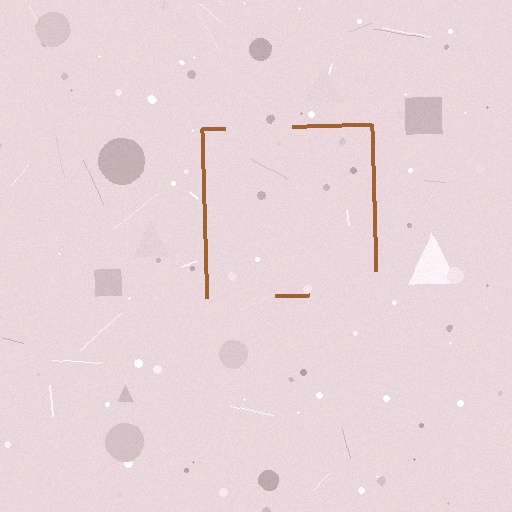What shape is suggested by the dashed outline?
The dashed outline suggests a square.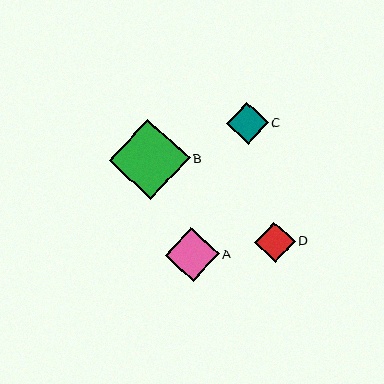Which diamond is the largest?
Diamond B is the largest with a size of approximately 81 pixels.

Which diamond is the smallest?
Diamond D is the smallest with a size of approximately 40 pixels.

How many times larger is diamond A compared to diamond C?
Diamond A is approximately 1.3 times the size of diamond C.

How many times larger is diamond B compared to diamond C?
Diamond B is approximately 1.9 times the size of diamond C.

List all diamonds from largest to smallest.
From largest to smallest: B, A, C, D.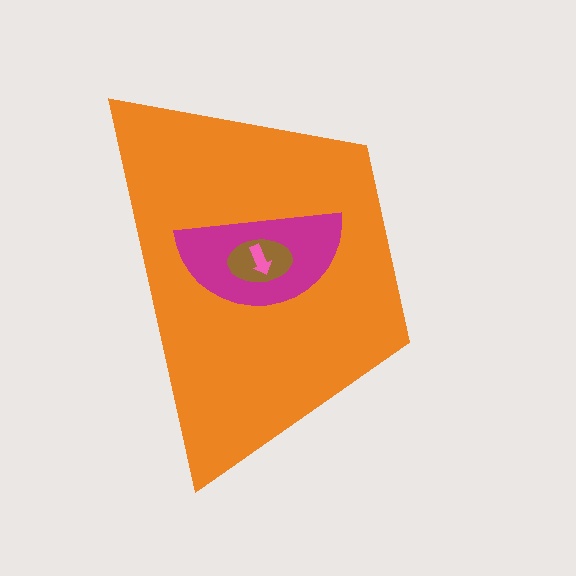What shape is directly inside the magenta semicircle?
The brown ellipse.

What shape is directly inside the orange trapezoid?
The magenta semicircle.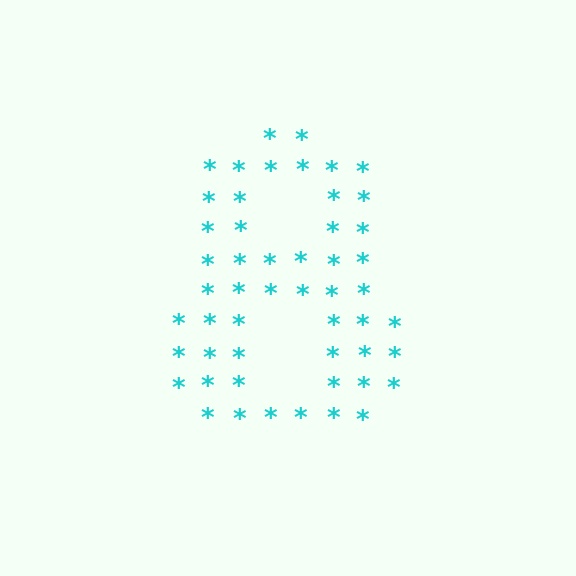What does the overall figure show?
The overall figure shows the digit 8.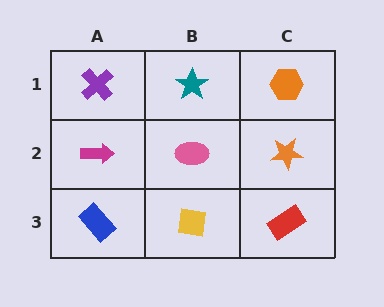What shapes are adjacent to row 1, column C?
An orange star (row 2, column C), a teal star (row 1, column B).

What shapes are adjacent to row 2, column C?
An orange hexagon (row 1, column C), a red rectangle (row 3, column C), a pink ellipse (row 2, column B).